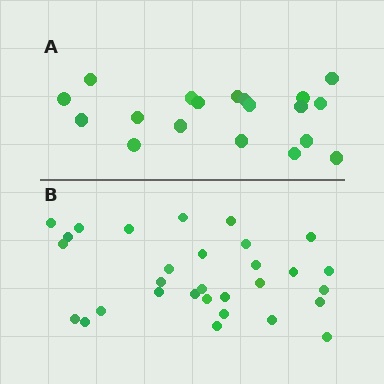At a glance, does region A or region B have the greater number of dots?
Region B (the bottom region) has more dots.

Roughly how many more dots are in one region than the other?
Region B has roughly 12 or so more dots than region A.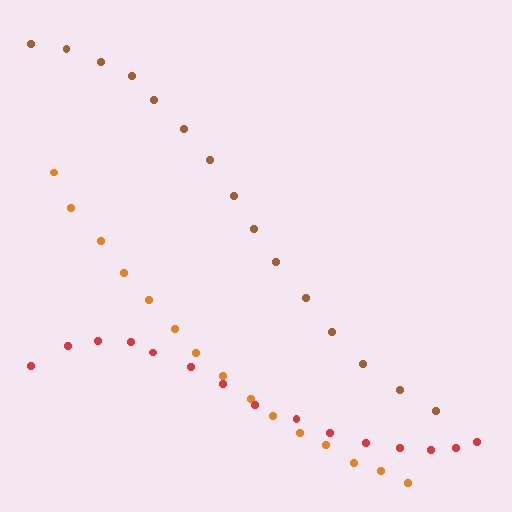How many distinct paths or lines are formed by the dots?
There are 3 distinct paths.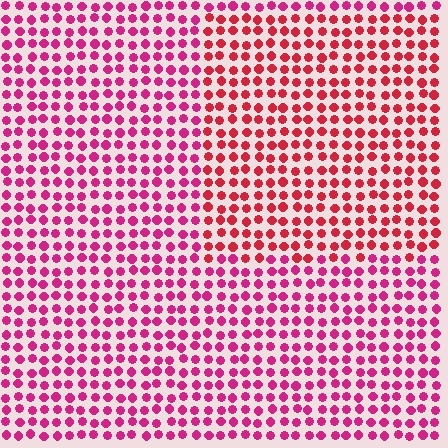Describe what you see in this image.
The image is filled with small magenta elements in a uniform arrangement. A rectangle-shaped region is visible where the elements are tinted to a slightly different hue, forming a subtle color boundary.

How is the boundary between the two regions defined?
The boundary is defined purely by a slight shift in hue (about 26 degrees). Spacing, size, and orientation are identical on both sides.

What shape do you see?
I see a rectangle.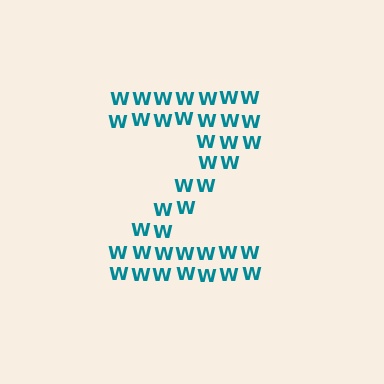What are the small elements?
The small elements are letter W's.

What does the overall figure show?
The overall figure shows the letter Z.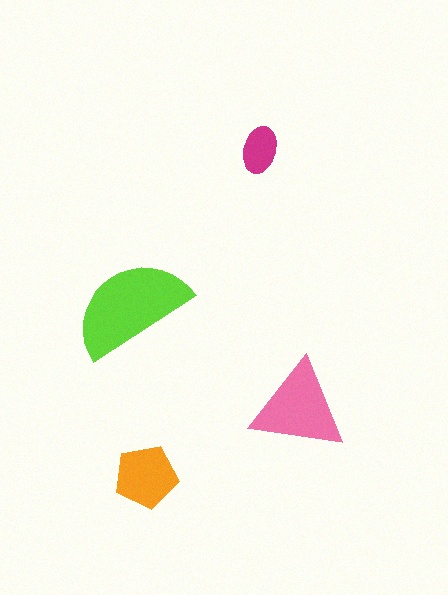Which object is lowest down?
The orange pentagon is bottommost.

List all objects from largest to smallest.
The lime semicircle, the pink triangle, the orange pentagon, the magenta ellipse.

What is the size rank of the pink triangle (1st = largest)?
2nd.